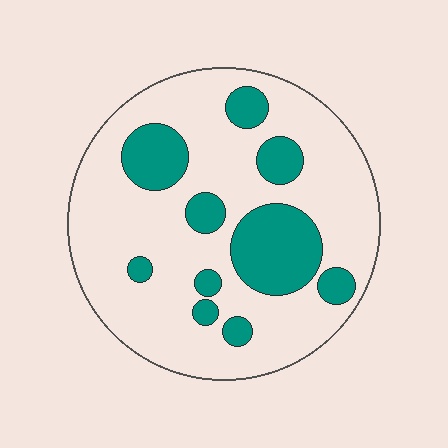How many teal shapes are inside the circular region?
10.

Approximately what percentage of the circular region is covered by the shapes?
Approximately 25%.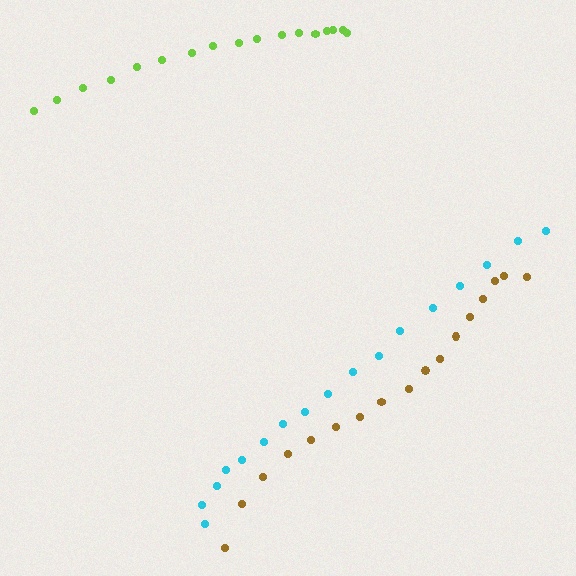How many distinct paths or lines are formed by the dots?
There are 3 distinct paths.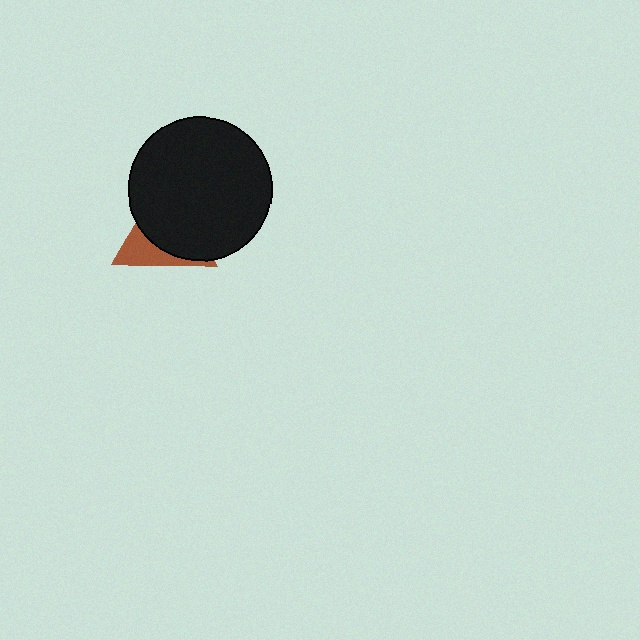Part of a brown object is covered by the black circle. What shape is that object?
It is a triangle.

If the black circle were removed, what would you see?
You would see the complete brown triangle.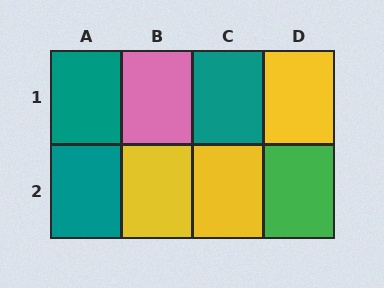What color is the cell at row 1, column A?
Teal.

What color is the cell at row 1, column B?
Pink.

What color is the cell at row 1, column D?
Yellow.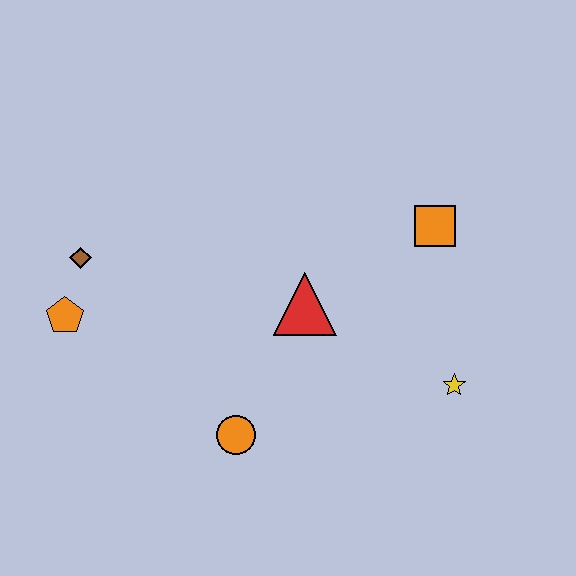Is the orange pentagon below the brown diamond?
Yes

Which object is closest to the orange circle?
The red triangle is closest to the orange circle.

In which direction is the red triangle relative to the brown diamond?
The red triangle is to the right of the brown diamond.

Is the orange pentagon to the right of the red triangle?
No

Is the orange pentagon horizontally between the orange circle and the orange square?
No